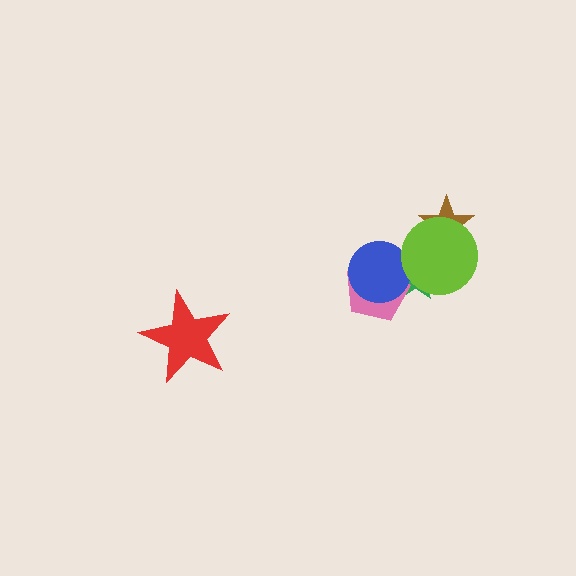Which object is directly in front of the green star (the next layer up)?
The pink pentagon is directly in front of the green star.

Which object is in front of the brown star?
The lime circle is in front of the brown star.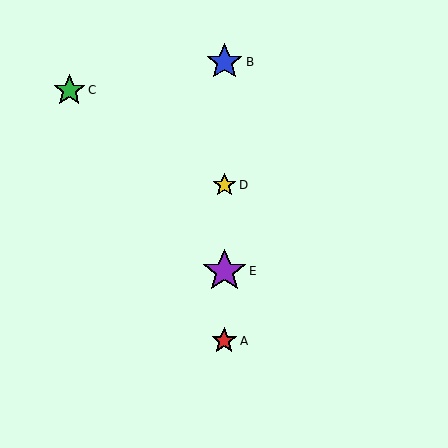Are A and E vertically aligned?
Yes, both are at x≈224.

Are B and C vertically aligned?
No, B is at x≈224 and C is at x≈69.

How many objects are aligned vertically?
4 objects (A, B, D, E) are aligned vertically.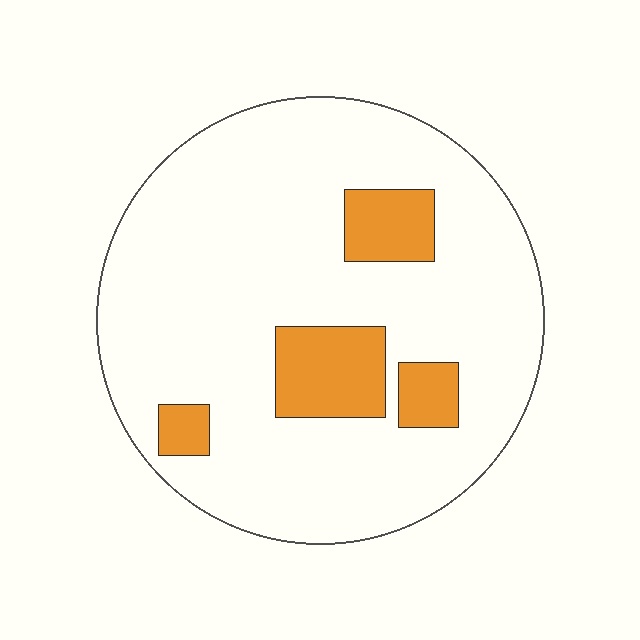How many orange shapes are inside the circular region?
4.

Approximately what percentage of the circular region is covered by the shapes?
Approximately 15%.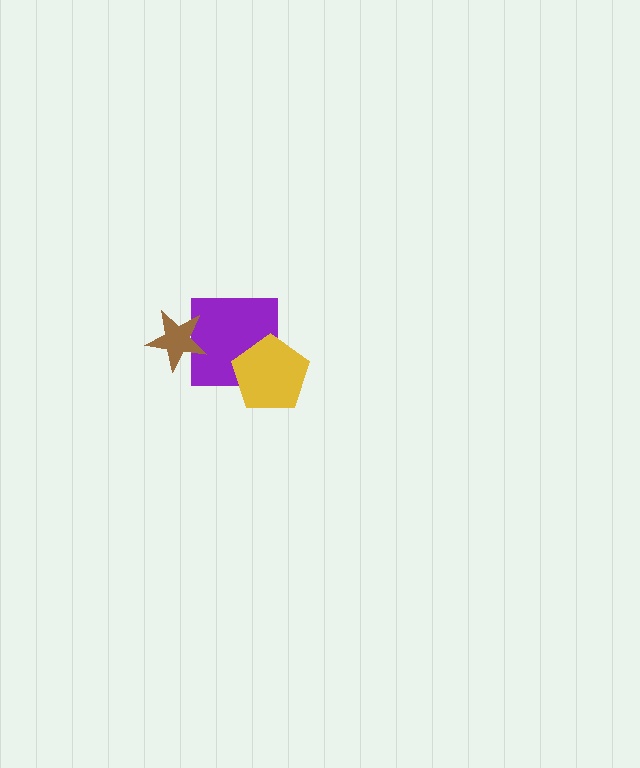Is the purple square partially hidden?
Yes, it is partially covered by another shape.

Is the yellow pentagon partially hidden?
No, no other shape covers it.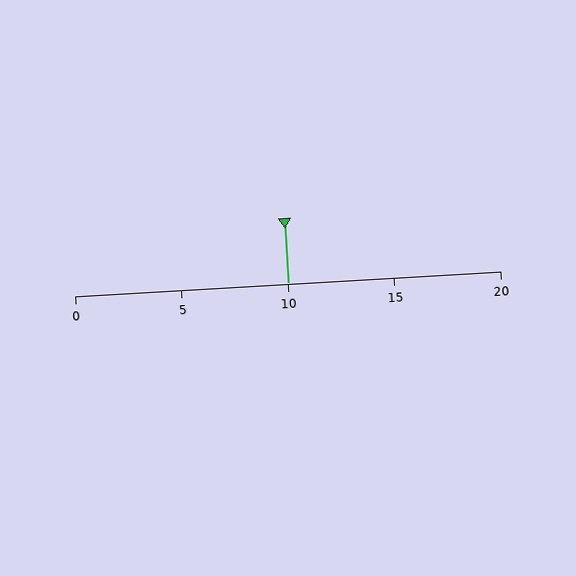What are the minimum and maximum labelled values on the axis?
The axis runs from 0 to 20.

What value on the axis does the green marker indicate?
The marker indicates approximately 10.